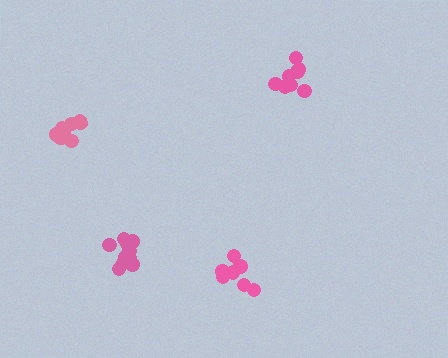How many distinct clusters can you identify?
There are 4 distinct clusters.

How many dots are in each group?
Group 1: 8 dots, Group 2: 10 dots, Group 3: 10 dots, Group 4: 8 dots (36 total).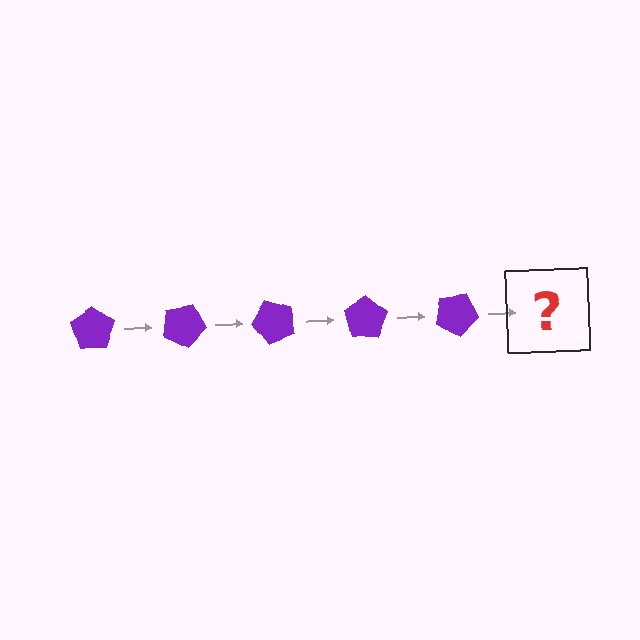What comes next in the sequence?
The next element should be a purple pentagon rotated 125 degrees.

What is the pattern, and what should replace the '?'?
The pattern is that the pentagon rotates 25 degrees each step. The '?' should be a purple pentagon rotated 125 degrees.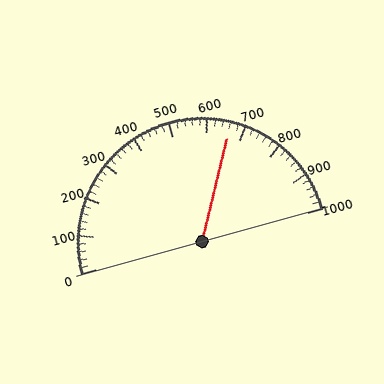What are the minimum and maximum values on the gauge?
The gauge ranges from 0 to 1000.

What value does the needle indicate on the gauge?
The needle indicates approximately 660.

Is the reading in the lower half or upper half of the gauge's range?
The reading is in the upper half of the range (0 to 1000).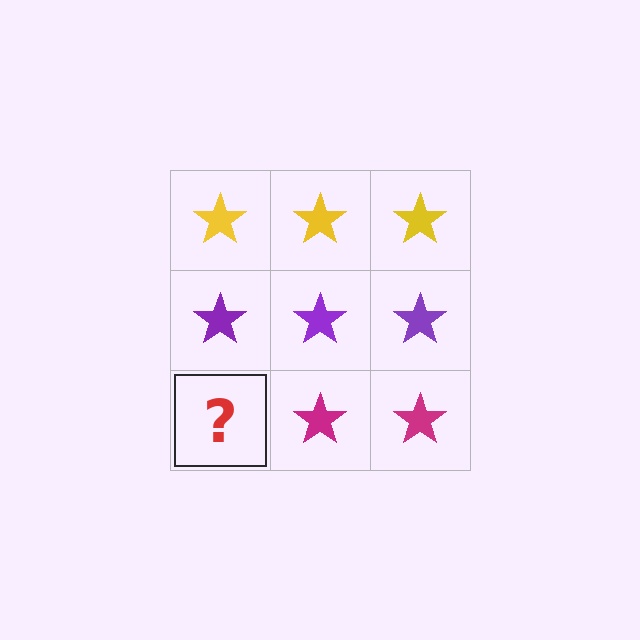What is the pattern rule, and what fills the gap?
The rule is that each row has a consistent color. The gap should be filled with a magenta star.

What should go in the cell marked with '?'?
The missing cell should contain a magenta star.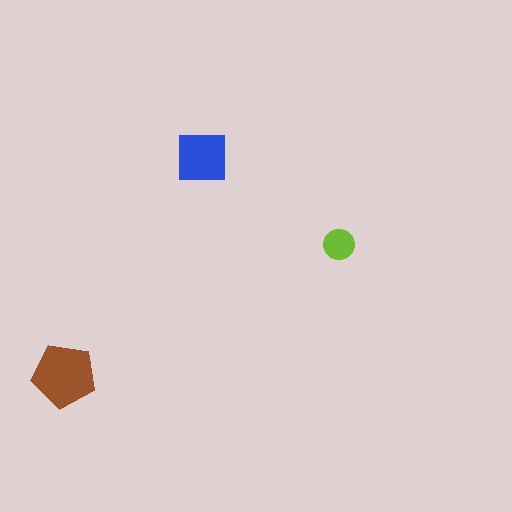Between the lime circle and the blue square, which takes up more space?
The blue square.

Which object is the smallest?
The lime circle.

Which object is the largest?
The brown pentagon.